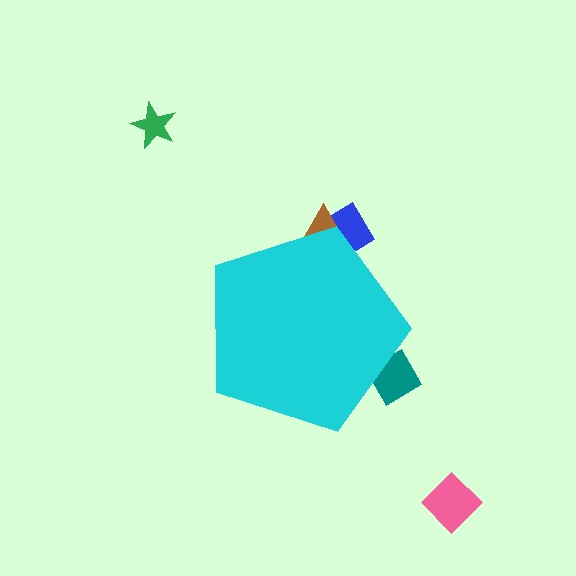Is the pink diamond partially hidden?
No, the pink diamond is fully visible.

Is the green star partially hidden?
No, the green star is fully visible.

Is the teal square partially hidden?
Yes, the teal square is partially hidden behind the cyan pentagon.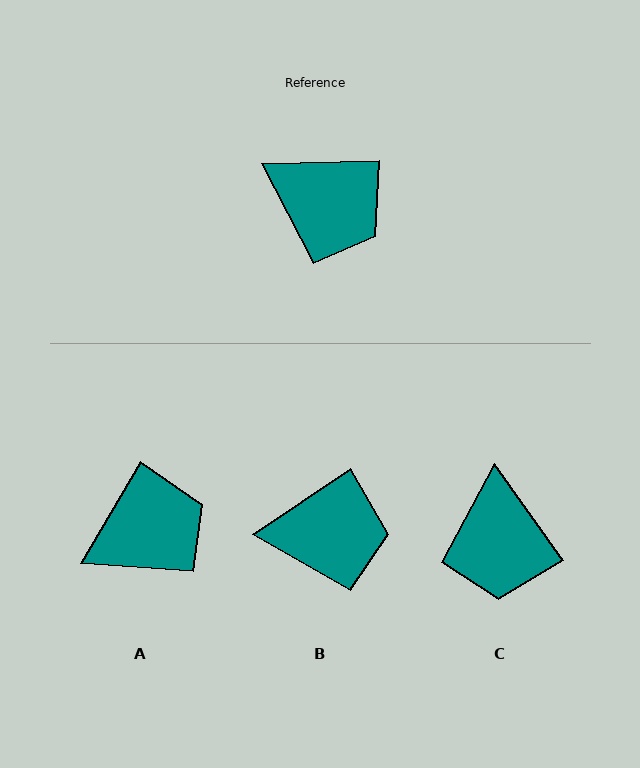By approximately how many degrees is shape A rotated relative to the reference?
Approximately 59 degrees counter-clockwise.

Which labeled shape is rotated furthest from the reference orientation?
A, about 59 degrees away.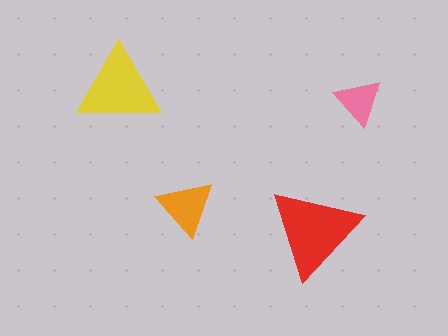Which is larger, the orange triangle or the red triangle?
The red one.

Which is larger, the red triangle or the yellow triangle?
The red one.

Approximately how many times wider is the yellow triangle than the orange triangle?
About 1.5 times wider.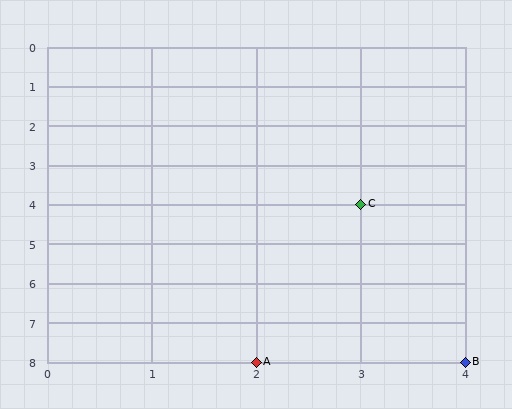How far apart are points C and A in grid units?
Points C and A are 1 column and 4 rows apart (about 4.1 grid units diagonally).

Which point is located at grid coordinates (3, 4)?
Point C is at (3, 4).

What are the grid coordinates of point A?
Point A is at grid coordinates (2, 8).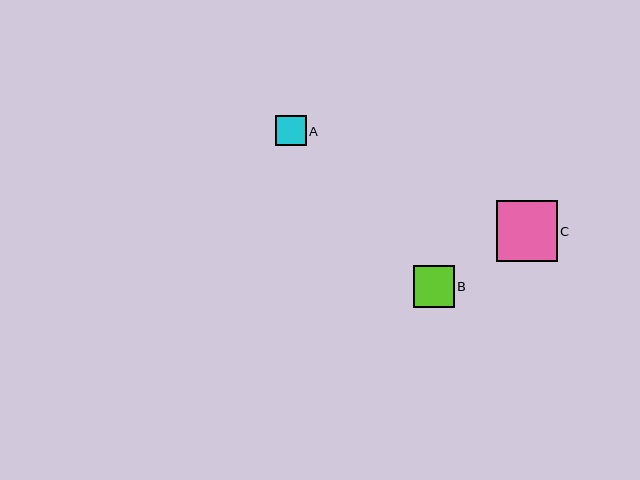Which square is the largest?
Square C is the largest with a size of approximately 61 pixels.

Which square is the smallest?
Square A is the smallest with a size of approximately 31 pixels.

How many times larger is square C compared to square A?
Square C is approximately 2.0 times the size of square A.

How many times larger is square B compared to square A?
Square B is approximately 1.3 times the size of square A.